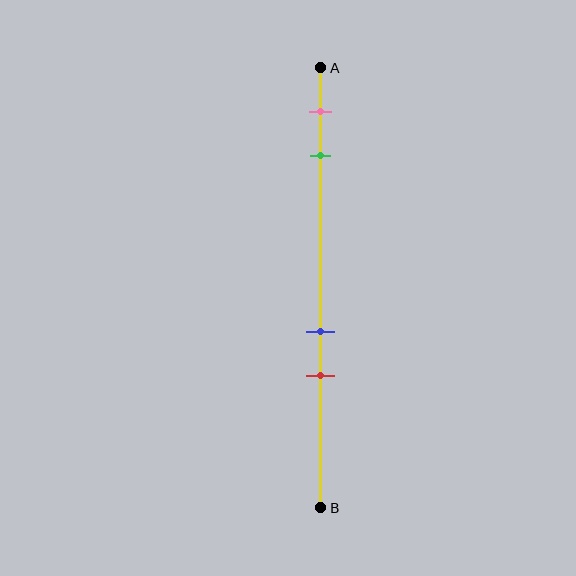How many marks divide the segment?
There are 4 marks dividing the segment.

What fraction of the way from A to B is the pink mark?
The pink mark is approximately 10% (0.1) of the way from A to B.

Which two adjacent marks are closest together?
The blue and red marks are the closest adjacent pair.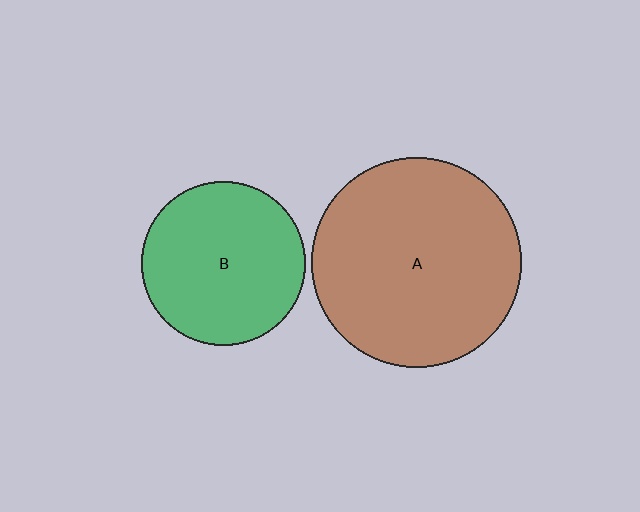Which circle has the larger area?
Circle A (brown).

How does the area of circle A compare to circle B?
Approximately 1.6 times.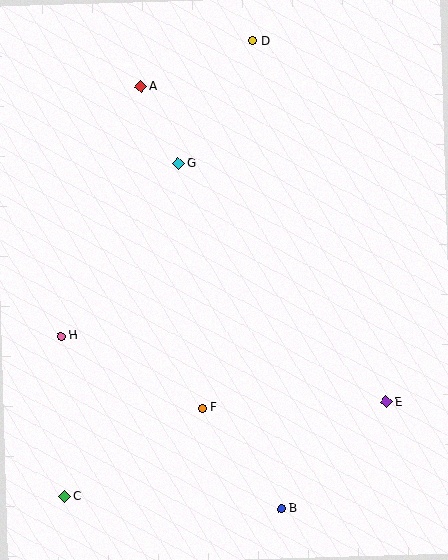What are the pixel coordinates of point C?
Point C is at (65, 497).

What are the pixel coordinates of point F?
Point F is at (202, 408).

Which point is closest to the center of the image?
Point G at (178, 164) is closest to the center.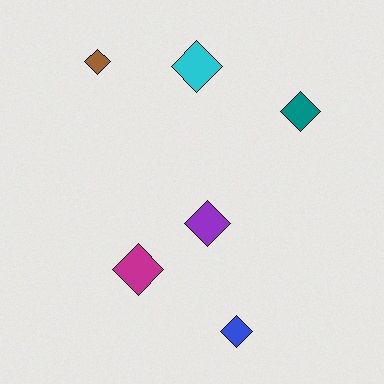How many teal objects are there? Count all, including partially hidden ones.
There is 1 teal object.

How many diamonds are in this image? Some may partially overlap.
There are 6 diamonds.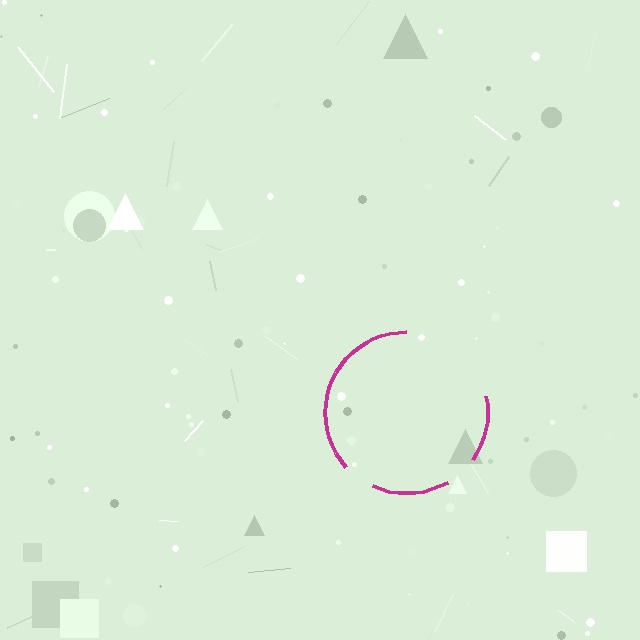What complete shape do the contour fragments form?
The contour fragments form a circle.